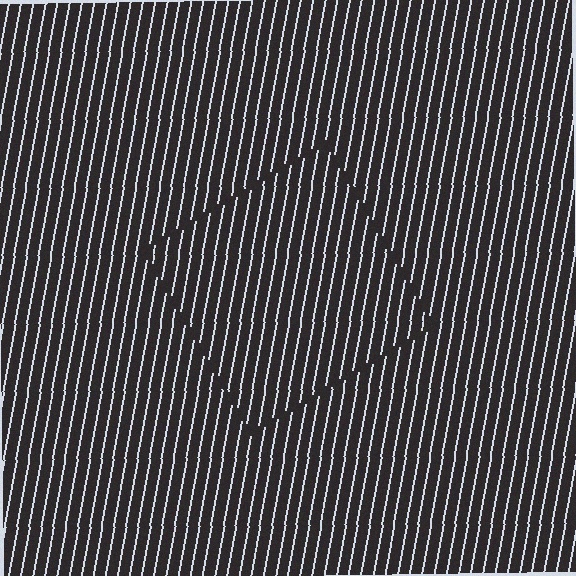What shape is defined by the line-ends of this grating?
An illusory square. The interior of the shape contains the same grating, shifted by half a period — the contour is defined by the phase discontinuity where line-ends from the inner and outer gratings abut.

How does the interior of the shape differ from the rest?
The interior of the shape contains the same grating, shifted by half a period — the contour is defined by the phase discontinuity where line-ends from the inner and outer gratings abut.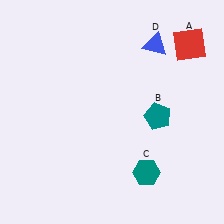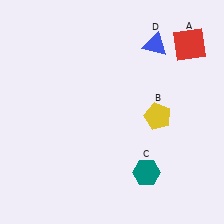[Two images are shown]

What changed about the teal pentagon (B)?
In Image 1, B is teal. In Image 2, it changed to yellow.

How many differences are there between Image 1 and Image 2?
There is 1 difference between the two images.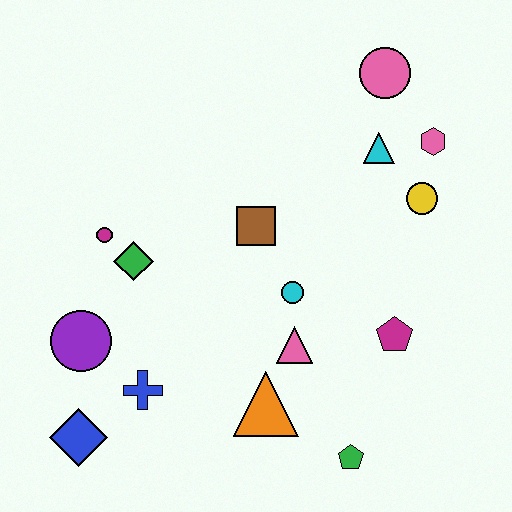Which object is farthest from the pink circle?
The blue diamond is farthest from the pink circle.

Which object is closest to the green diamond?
The magenta circle is closest to the green diamond.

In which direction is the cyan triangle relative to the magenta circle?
The cyan triangle is to the right of the magenta circle.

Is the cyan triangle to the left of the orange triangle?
No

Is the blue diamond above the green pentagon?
Yes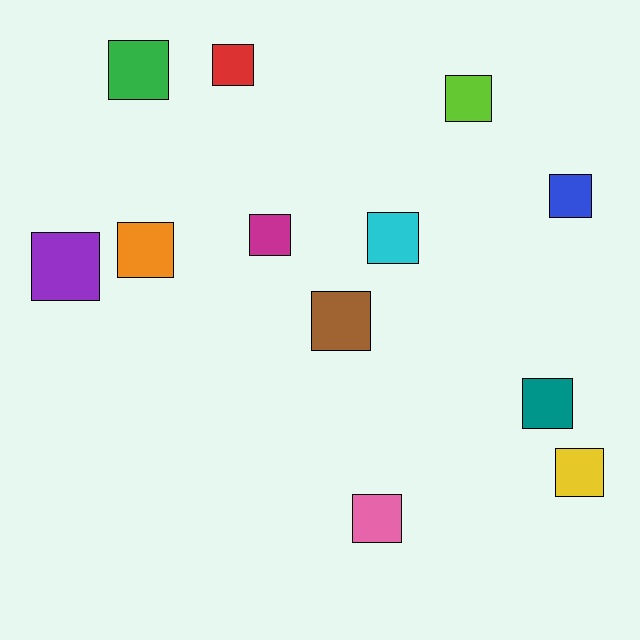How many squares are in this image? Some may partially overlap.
There are 12 squares.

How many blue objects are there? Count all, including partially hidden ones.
There is 1 blue object.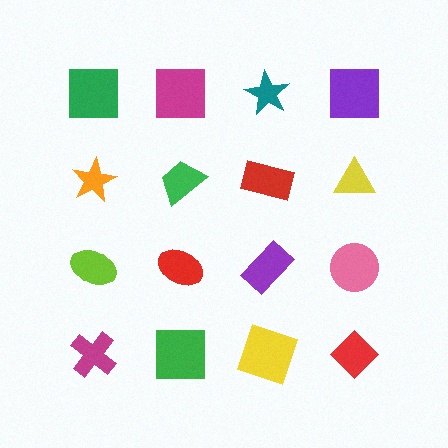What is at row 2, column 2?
A green trapezoid.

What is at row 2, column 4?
A yellow triangle.